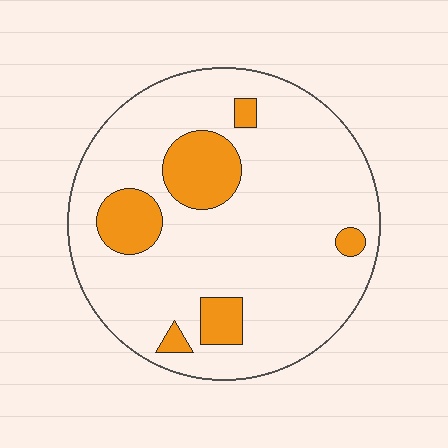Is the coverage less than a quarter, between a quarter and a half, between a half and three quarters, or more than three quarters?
Less than a quarter.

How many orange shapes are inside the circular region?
6.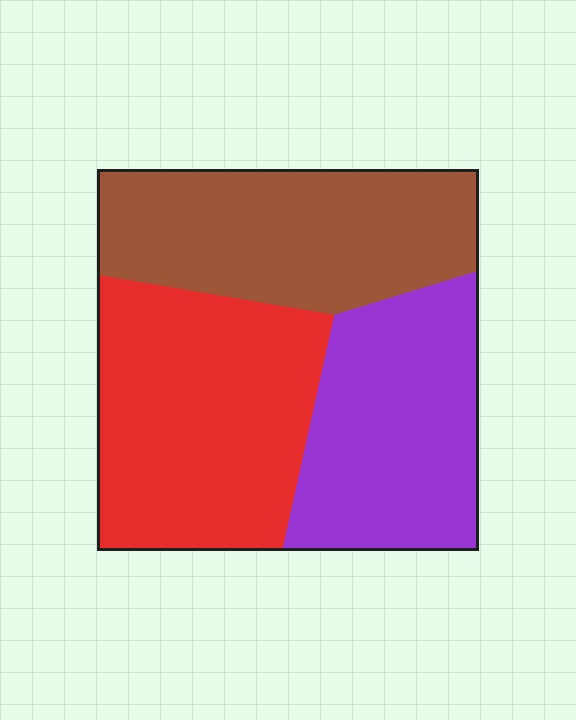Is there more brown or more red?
Red.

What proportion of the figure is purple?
Purple takes up about one third (1/3) of the figure.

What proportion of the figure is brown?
Brown covers around 35% of the figure.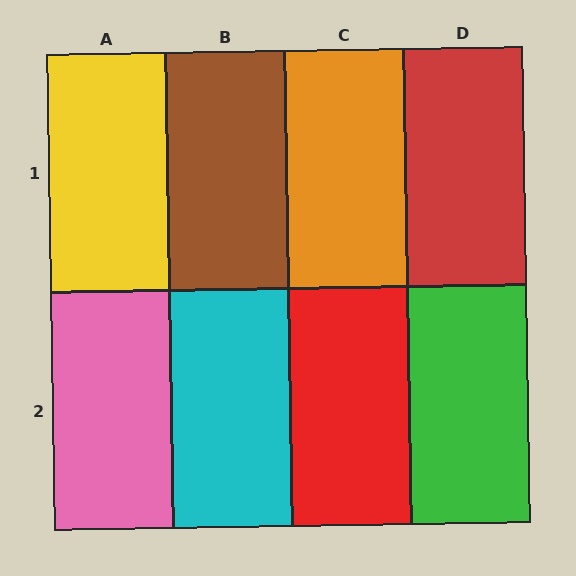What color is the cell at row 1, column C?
Orange.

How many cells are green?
1 cell is green.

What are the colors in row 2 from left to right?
Pink, cyan, red, green.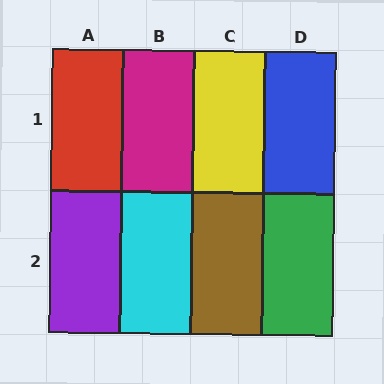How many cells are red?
1 cell is red.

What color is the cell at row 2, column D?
Green.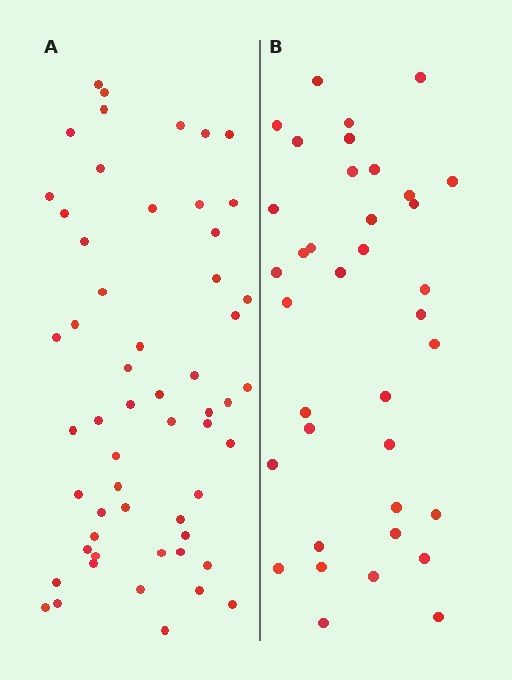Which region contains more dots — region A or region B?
Region A (the left region) has more dots.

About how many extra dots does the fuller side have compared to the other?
Region A has approximately 20 more dots than region B.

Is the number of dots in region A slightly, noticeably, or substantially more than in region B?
Region A has substantially more. The ratio is roughly 1.5 to 1.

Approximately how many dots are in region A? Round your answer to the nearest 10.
About 60 dots. (The exact count is 56, which rounds to 60.)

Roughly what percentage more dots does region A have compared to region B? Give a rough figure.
About 50% more.